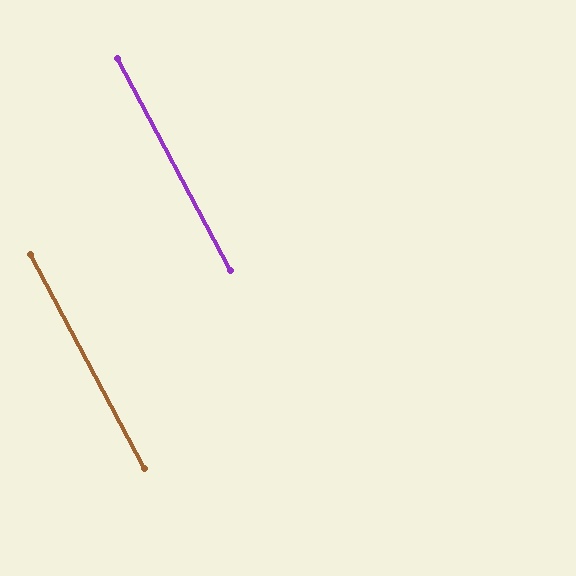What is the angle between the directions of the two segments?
Approximately 0 degrees.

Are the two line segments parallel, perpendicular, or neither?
Parallel — their directions differ by only 0.3°.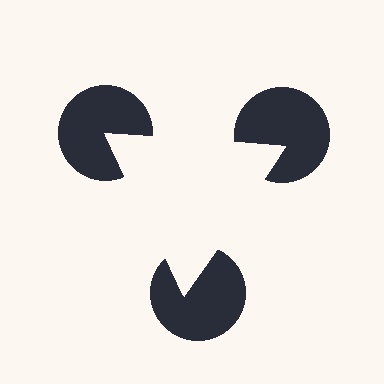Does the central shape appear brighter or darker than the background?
It typically appears slightly brighter than the background, even though no actual brightness change is drawn.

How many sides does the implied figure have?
3 sides.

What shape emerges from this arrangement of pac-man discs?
An illusory triangle — its edges are inferred from the aligned wedge cuts in the pac-man discs, not physically drawn.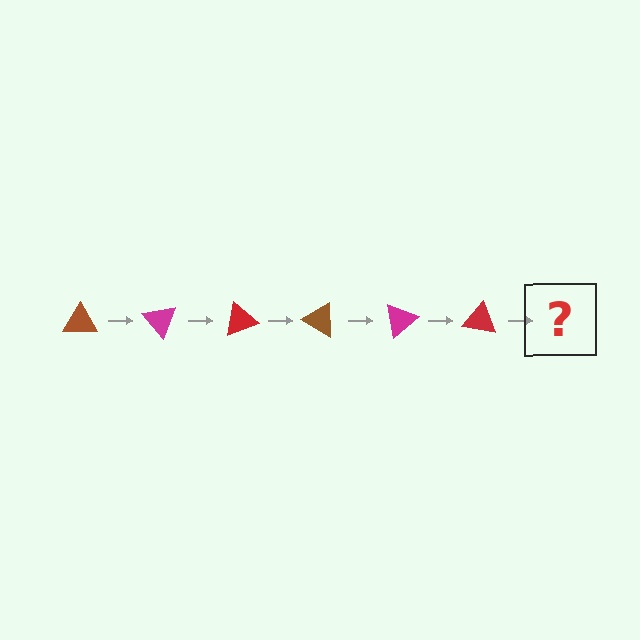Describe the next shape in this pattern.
It should be a brown triangle, rotated 300 degrees from the start.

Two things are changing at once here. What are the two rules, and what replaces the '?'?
The two rules are that it rotates 50 degrees each step and the color cycles through brown, magenta, and red. The '?' should be a brown triangle, rotated 300 degrees from the start.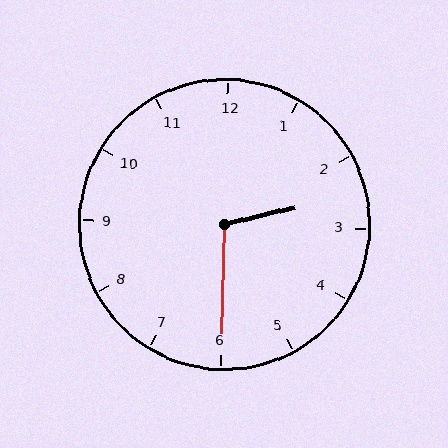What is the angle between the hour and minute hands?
Approximately 105 degrees.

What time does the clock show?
2:30.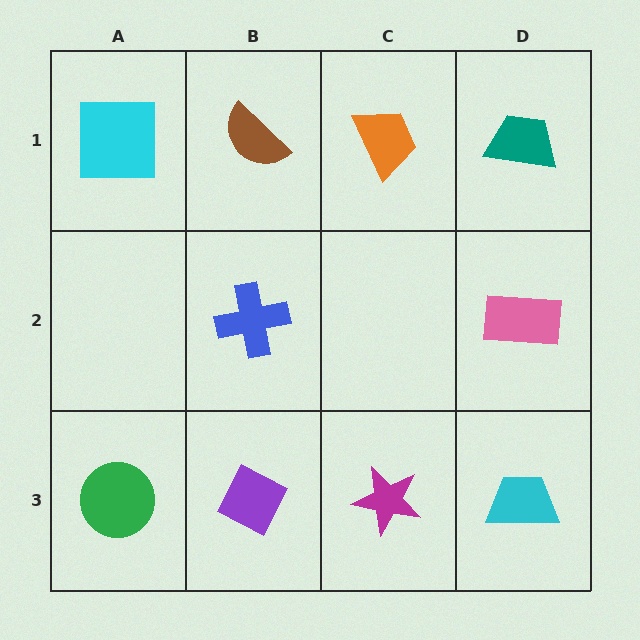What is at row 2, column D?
A pink rectangle.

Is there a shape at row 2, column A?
No, that cell is empty.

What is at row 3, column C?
A magenta star.